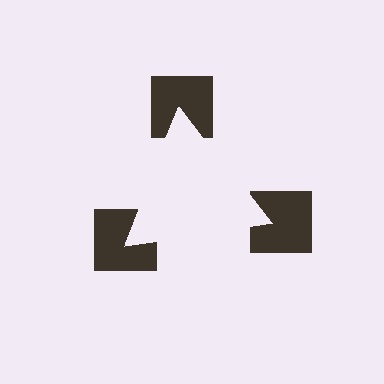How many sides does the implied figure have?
3 sides.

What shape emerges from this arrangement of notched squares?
An illusory triangle — its edges are inferred from the aligned wedge cuts in the notched squares, not physically drawn.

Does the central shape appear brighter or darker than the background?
It typically appears slightly brighter than the background, even though no actual brightness change is drawn.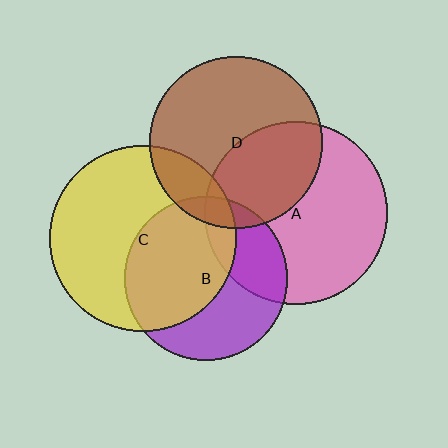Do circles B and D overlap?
Yes.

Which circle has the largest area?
Circle C (yellow).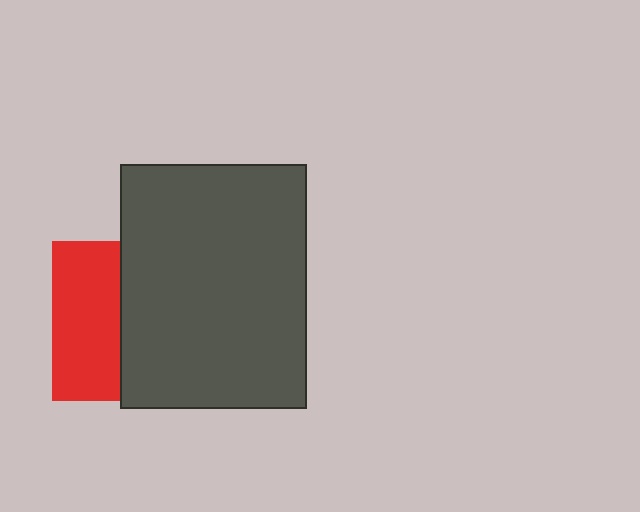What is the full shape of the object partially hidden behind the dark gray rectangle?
The partially hidden object is a red square.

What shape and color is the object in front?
The object in front is a dark gray rectangle.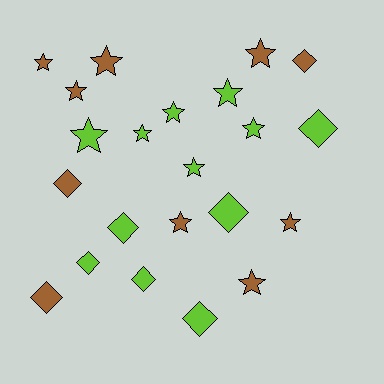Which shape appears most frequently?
Star, with 13 objects.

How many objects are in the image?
There are 22 objects.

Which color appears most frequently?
Lime, with 12 objects.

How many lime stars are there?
There are 6 lime stars.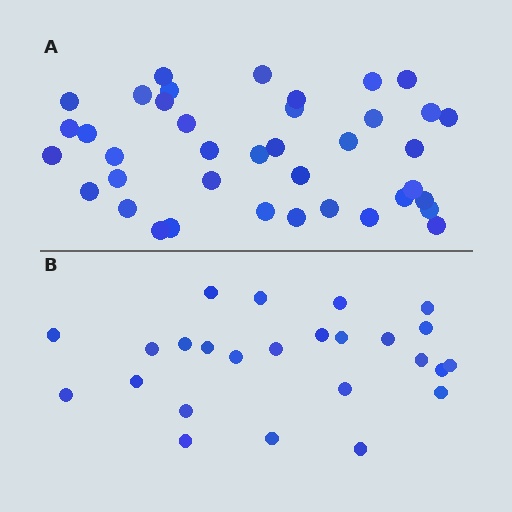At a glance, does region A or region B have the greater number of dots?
Region A (the top region) has more dots.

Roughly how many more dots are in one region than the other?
Region A has approximately 15 more dots than region B.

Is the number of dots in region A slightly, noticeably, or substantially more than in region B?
Region A has substantially more. The ratio is roughly 1.6 to 1.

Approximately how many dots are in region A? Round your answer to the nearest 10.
About 40 dots. (The exact count is 39, which rounds to 40.)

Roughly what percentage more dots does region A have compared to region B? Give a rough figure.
About 55% more.